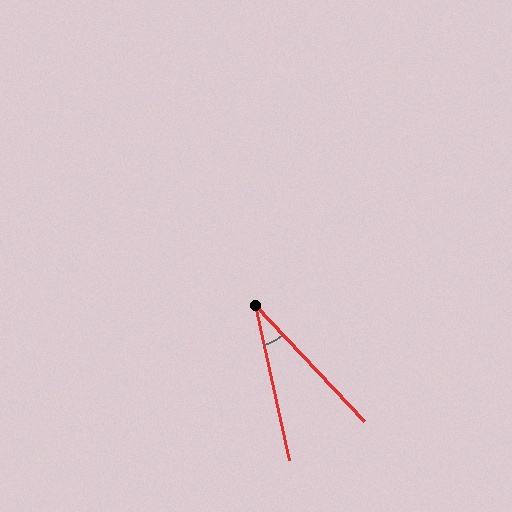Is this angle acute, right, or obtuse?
It is acute.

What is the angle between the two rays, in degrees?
Approximately 31 degrees.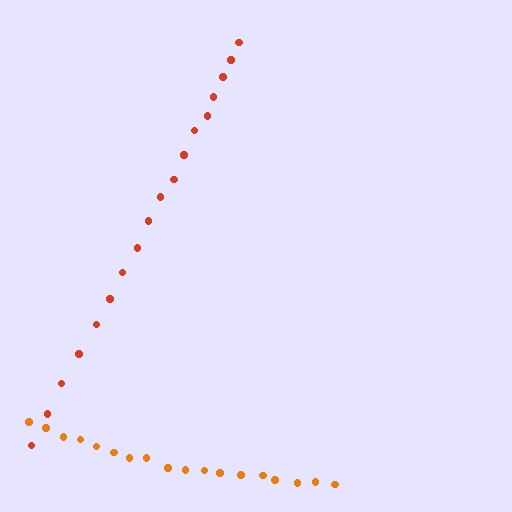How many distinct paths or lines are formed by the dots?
There are 2 distinct paths.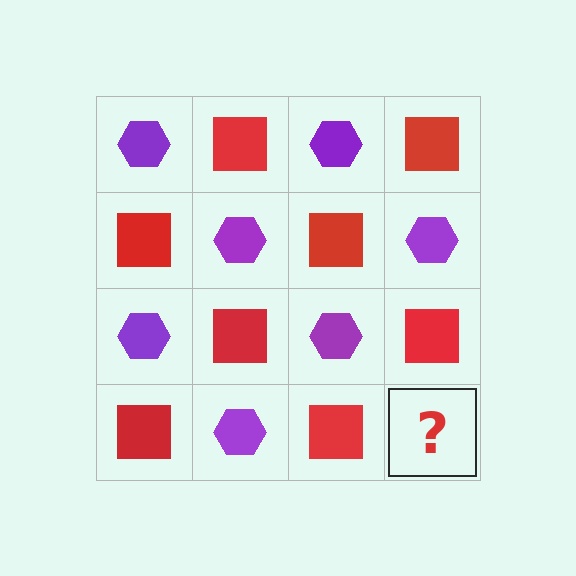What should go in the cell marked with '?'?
The missing cell should contain a purple hexagon.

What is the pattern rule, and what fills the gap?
The rule is that it alternates purple hexagon and red square in a checkerboard pattern. The gap should be filled with a purple hexagon.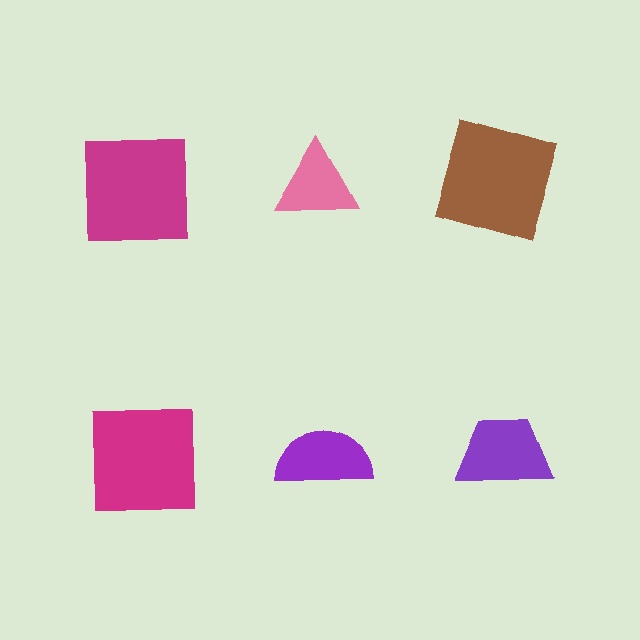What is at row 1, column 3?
A brown square.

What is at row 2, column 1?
A magenta square.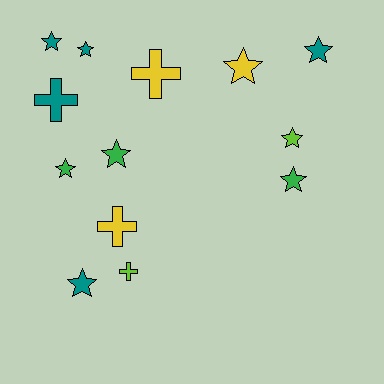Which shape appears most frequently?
Star, with 9 objects.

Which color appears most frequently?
Teal, with 5 objects.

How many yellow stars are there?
There is 1 yellow star.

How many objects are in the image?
There are 13 objects.